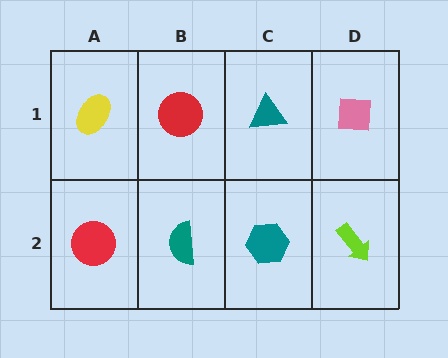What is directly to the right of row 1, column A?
A red circle.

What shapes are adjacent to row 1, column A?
A red circle (row 2, column A), a red circle (row 1, column B).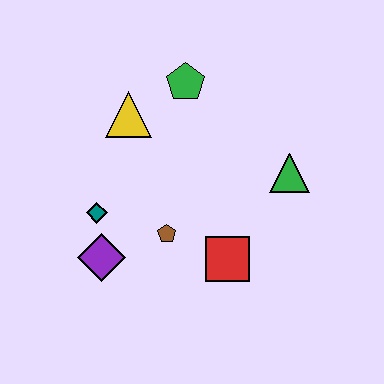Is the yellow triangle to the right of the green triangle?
No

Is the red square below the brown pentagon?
Yes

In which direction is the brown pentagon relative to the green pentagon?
The brown pentagon is below the green pentagon.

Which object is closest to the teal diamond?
The purple diamond is closest to the teal diamond.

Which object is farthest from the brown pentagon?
The green pentagon is farthest from the brown pentagon.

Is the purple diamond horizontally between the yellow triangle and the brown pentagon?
No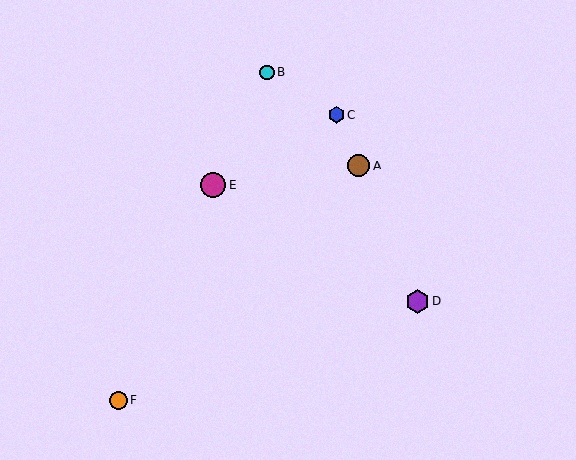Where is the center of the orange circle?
The center of the orange circle is at (118, 400).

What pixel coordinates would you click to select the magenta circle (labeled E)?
Click at (213, 186) to select the magenta circle E.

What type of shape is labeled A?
Shape A is a brown circle.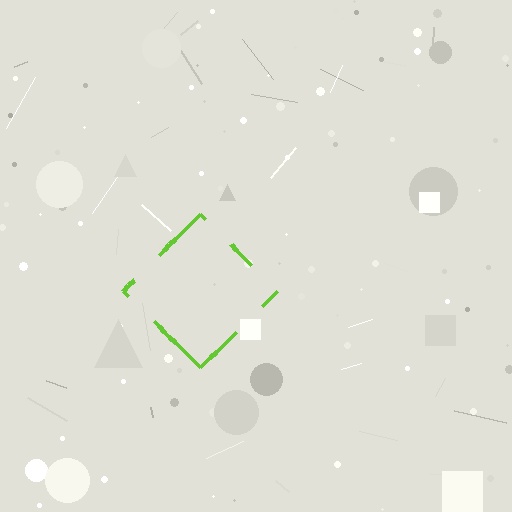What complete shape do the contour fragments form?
The contour fragments form a diamond.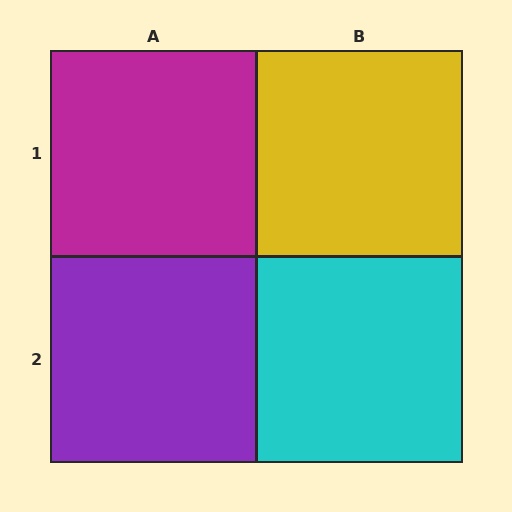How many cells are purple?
1 cell is purple.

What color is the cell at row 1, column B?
Yellow.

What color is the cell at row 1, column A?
Magenta.